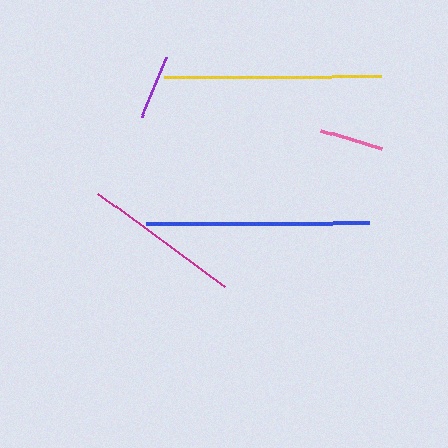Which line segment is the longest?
The blue line is the longest at approximately 223 pixels.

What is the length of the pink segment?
The pink segment is approximately 64 pixels long.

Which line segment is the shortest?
The pink line is the shortest at approximately 64 pixels.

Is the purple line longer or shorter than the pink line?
The purple line is longer than the pink line.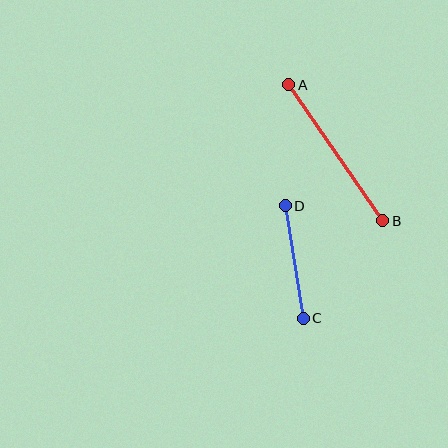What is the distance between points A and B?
The distance is approximately 165 pixels.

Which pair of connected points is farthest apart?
Points A and B are farthest apart.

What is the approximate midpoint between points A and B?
The midpoint is at approximately (336, 153) pixels.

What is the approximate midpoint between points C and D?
The midpoint is at approximately (294, 262) pixels.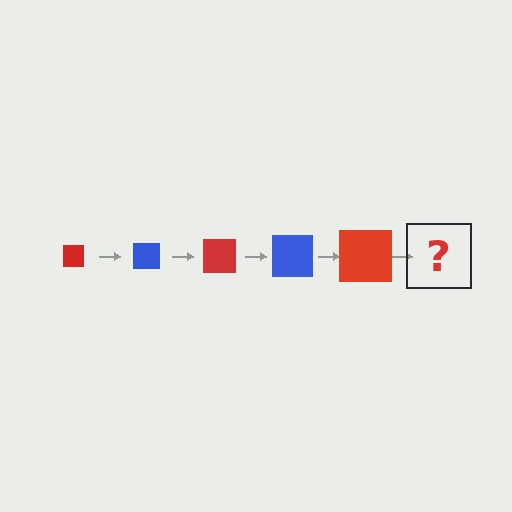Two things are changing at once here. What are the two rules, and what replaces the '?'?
The two rules are that the square grows larger each step and the color cycles through red and blue. The '?' should be a blue square, larger than the previous one.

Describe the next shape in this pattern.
It should be a blue square, larger than the previous one.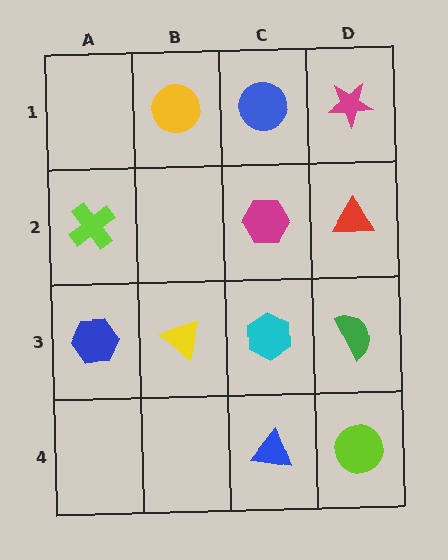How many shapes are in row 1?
3 shapes.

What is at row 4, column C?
A blue triangle.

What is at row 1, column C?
A blue circle.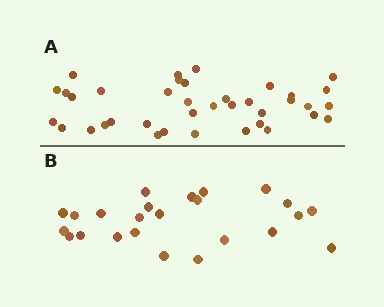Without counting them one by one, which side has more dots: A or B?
Region A (the top region) has more dots.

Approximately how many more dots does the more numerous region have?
Region A has approximately 15 more dots than region B.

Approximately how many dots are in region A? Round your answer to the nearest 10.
About 40 dots. (The exact count is 38, which rounds to 40.)